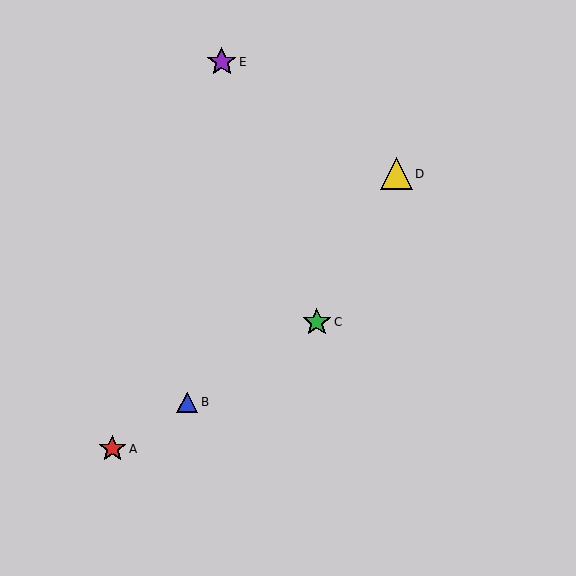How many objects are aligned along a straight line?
3 objects (A, B, C) are aligned along a straight line.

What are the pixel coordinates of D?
Object D is at (396, 174).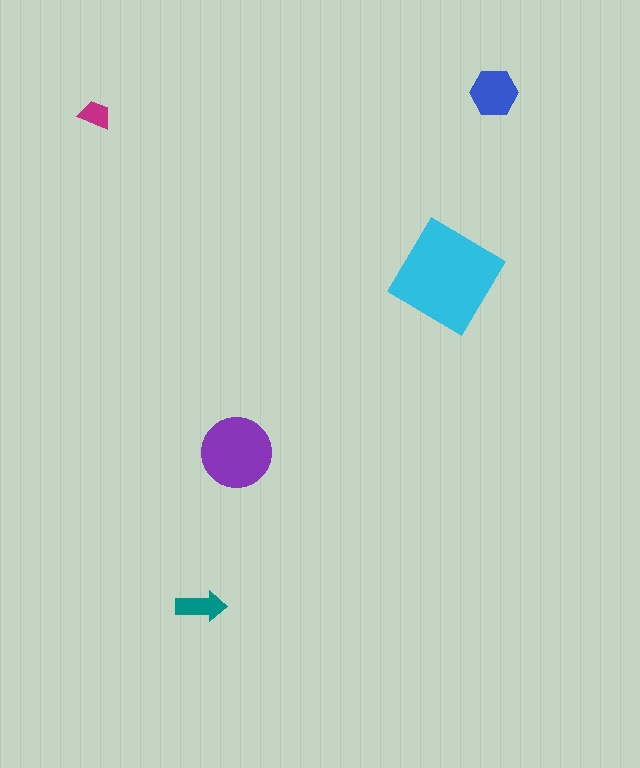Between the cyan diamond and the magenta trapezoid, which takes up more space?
The cyan diamond.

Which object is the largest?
The cyan diamond.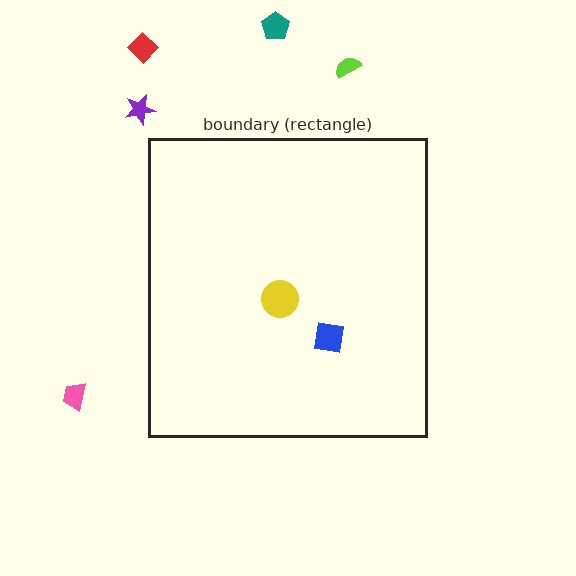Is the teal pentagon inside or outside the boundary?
Outside.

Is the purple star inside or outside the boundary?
Outside.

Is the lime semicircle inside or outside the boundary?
Outside.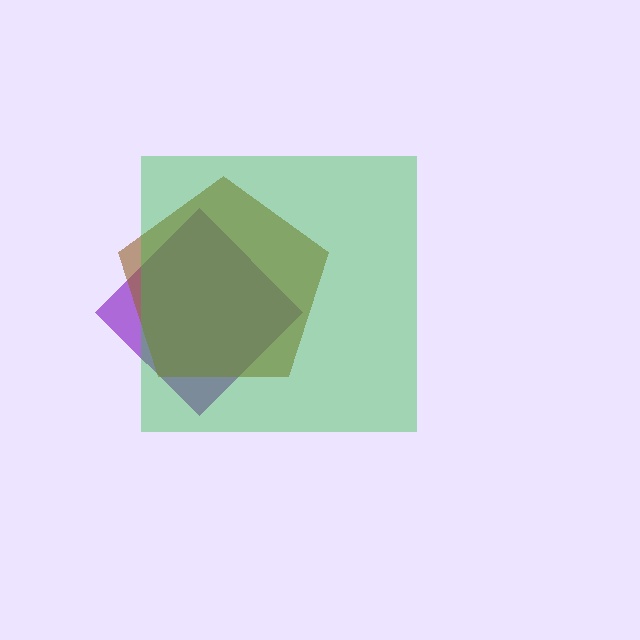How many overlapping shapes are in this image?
There are 3 overlapping shapes in the image.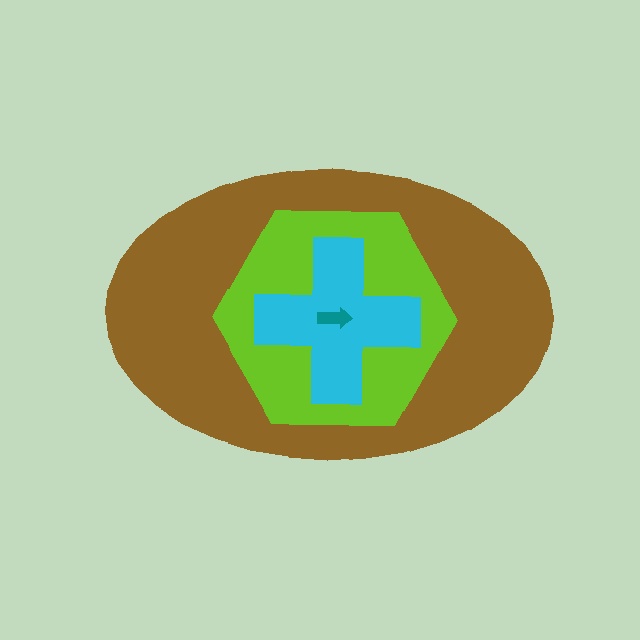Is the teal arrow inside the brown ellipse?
Yes.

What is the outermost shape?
The brown ellipse.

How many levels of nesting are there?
4.